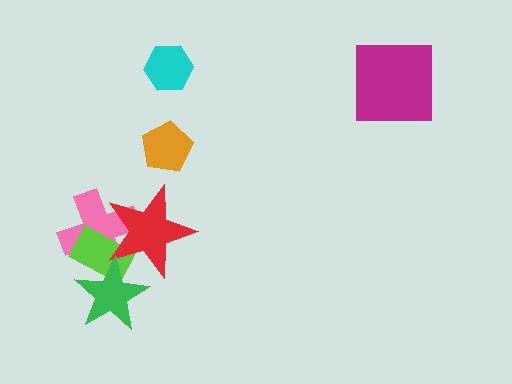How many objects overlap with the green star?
3 objects overlap with the green star.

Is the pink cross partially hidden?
Yes, it is partially covered by another shape.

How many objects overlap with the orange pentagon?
0 objects overlap with the orange pentagon.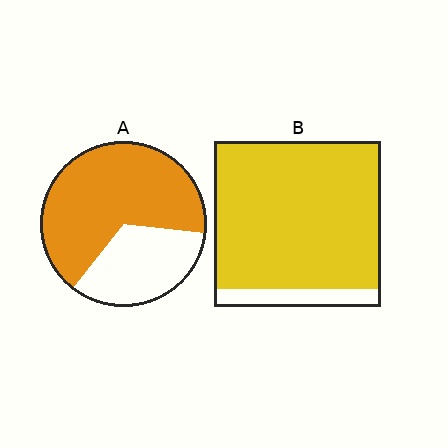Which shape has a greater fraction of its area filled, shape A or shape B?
Shape B.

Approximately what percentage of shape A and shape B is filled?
A is approximately 65% and B is approximately 90%.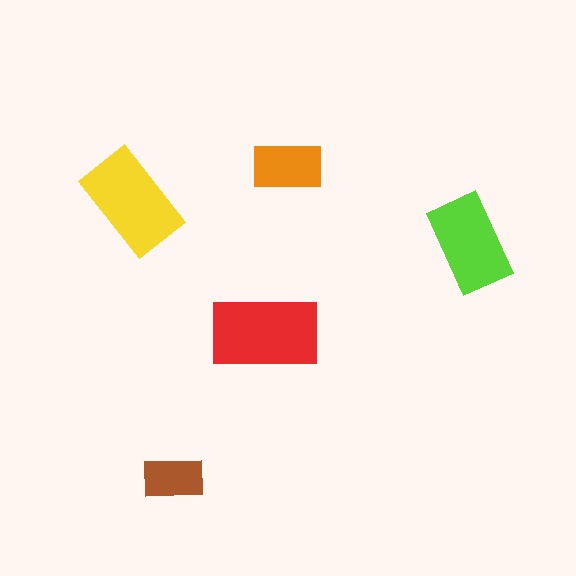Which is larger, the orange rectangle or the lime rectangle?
The lime one.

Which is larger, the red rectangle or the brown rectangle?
The red one.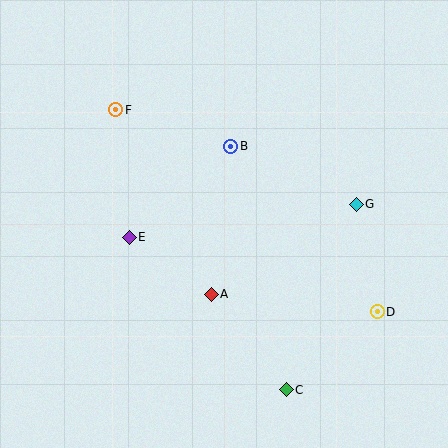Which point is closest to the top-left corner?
Point F is closest to the top-left corner.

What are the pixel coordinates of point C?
Point C is at (286, 390).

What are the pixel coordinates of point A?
Point A is at (211, 294).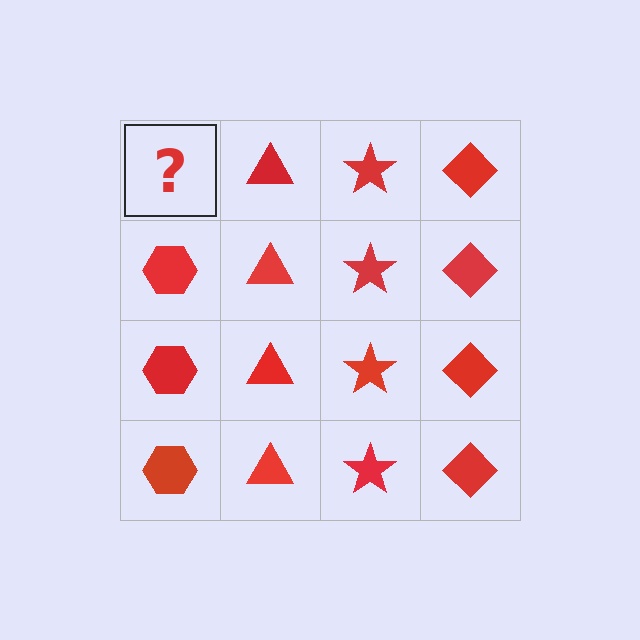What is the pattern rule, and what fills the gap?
The rule is that each column has a consistent shape. The gap should be filled with a red hexagon.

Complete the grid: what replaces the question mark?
The question mark should be replaced with a red hexagon.